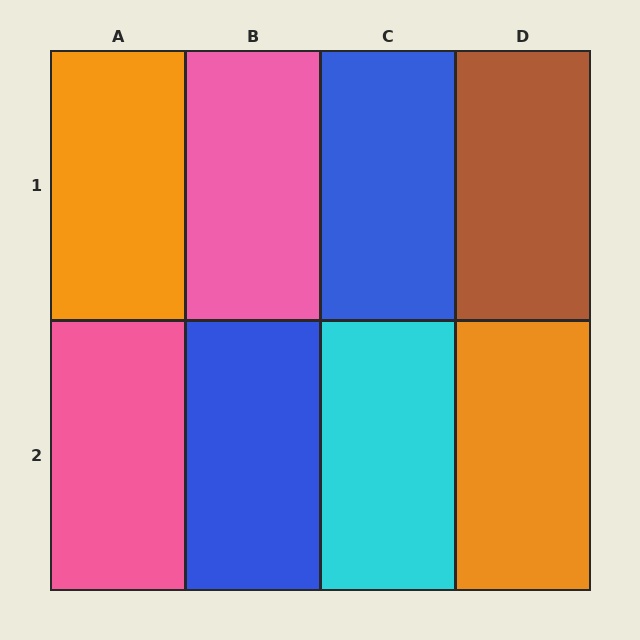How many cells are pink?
2 cells are pink.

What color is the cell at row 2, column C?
Cyan.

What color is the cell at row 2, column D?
Orange.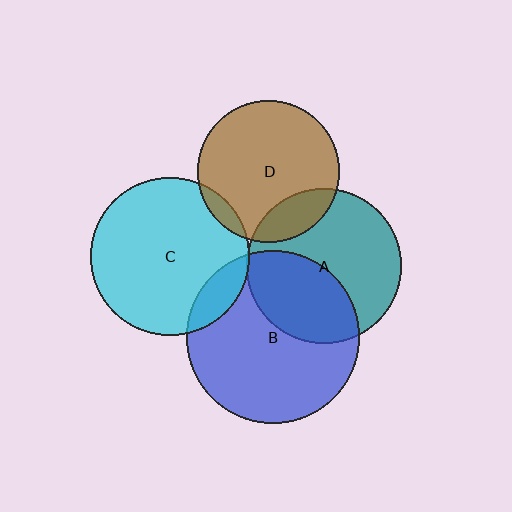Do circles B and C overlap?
Yes.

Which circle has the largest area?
Circle B (blue).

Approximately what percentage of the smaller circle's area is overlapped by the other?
Approximately 10%.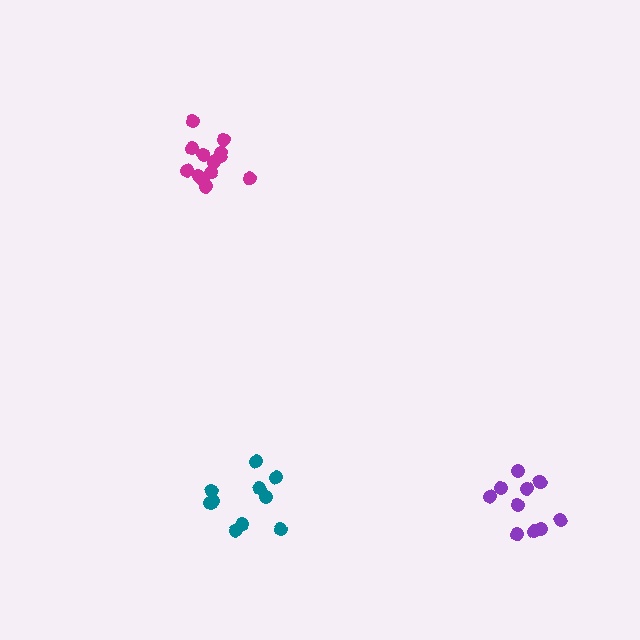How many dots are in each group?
Group 1: 13 dots, Group 2: 10 dots, Group 3: 10 dots (33 total).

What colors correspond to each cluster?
The clusters are colored: magenta, teal, purple.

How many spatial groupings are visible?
There are 3 spatial groupings.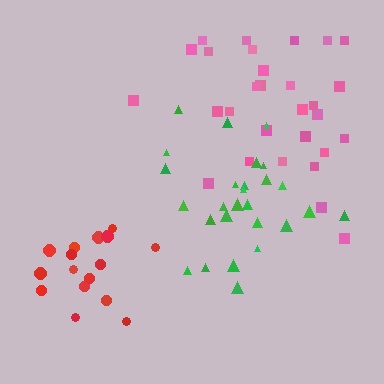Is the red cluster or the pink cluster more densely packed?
Red.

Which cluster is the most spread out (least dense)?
Pink.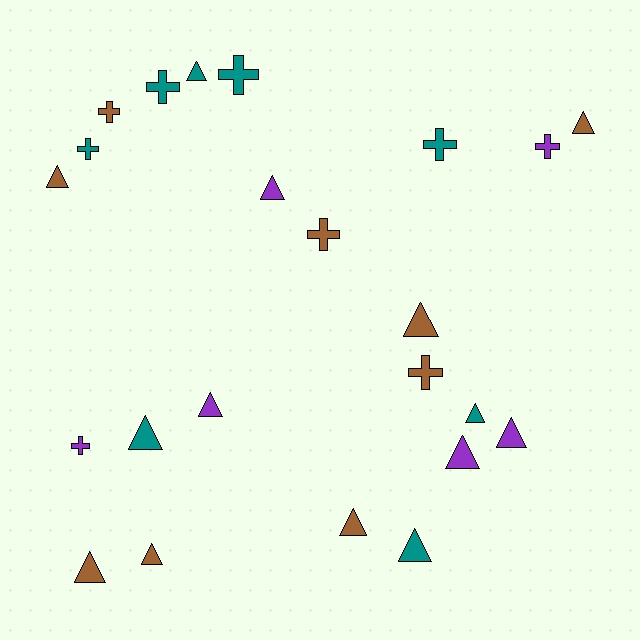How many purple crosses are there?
There are 2 purple crosses.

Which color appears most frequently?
Brown, with 9 objects.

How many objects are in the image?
There are 23 objects.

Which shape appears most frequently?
Triangle, with 14 objects.